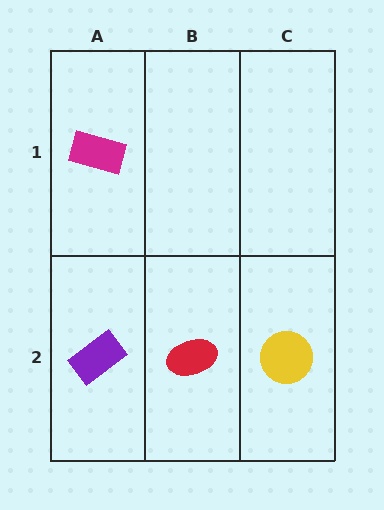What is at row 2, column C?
A yellow circle.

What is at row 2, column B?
A red ellipse.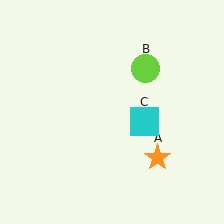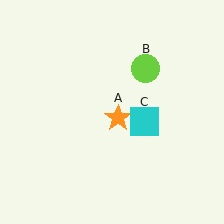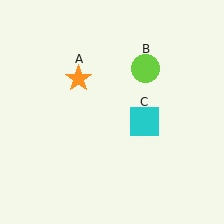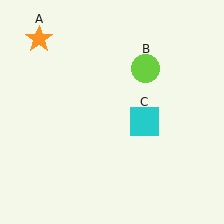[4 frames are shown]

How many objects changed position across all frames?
1 object changed position: orange star (object A).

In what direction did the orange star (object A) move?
The orange star (object A) moved up and to the left.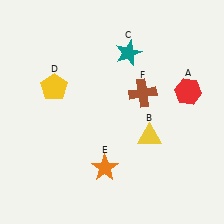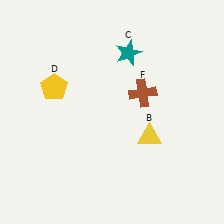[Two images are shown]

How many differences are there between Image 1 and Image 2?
There are 2 differences between the two images.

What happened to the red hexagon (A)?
The red hexagon (A) was removed in Image 2. It was in the top-right area of Image 1.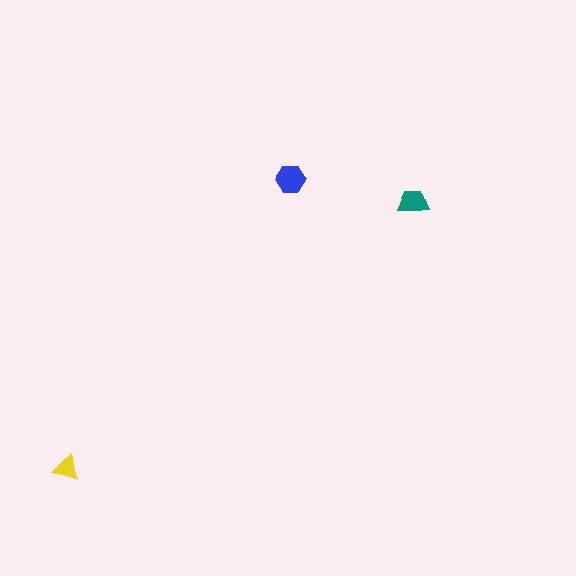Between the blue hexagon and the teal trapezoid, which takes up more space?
The blue hexagon.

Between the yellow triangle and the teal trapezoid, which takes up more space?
The teal trapezoid.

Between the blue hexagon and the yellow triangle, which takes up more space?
The blue hexagon.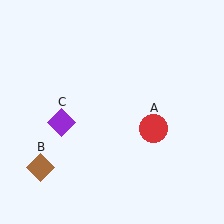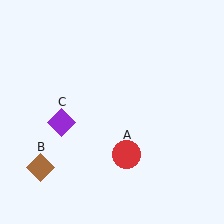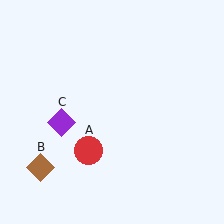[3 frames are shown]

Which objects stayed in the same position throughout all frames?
Brown diamond (object B) and purple diamond (object C) remained stationary.